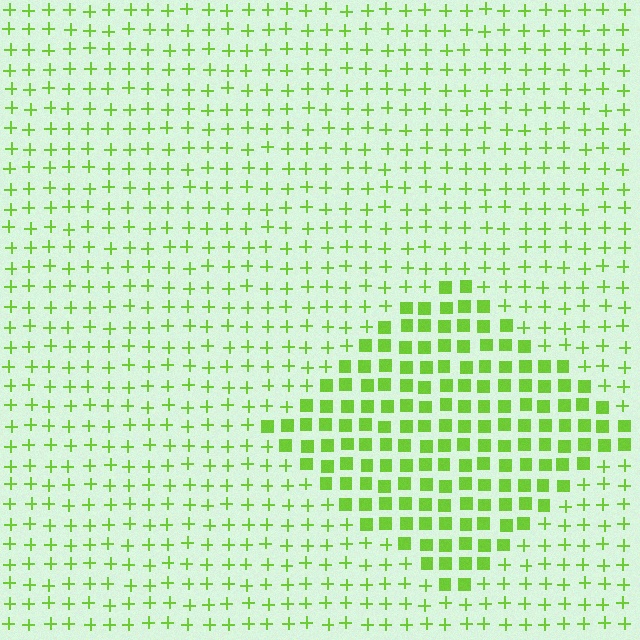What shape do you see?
I see a diamond.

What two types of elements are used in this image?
The image uses squares inside the diamond region and plus signs outside it.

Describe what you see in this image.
The image is filled with small lime elements arranged in a uniform grid. A diamond-shaped region contains squares, while the surrounding area contains plus signs. The boundary is defined purely by the change in element shape.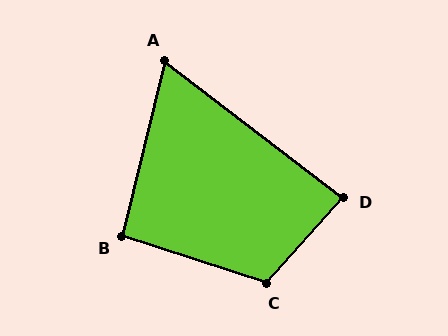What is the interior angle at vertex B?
Approximately 95 degrees (approximately right).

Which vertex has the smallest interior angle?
A, at approximately 66 degrees.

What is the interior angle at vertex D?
Approximately 85 degrees (approximately right).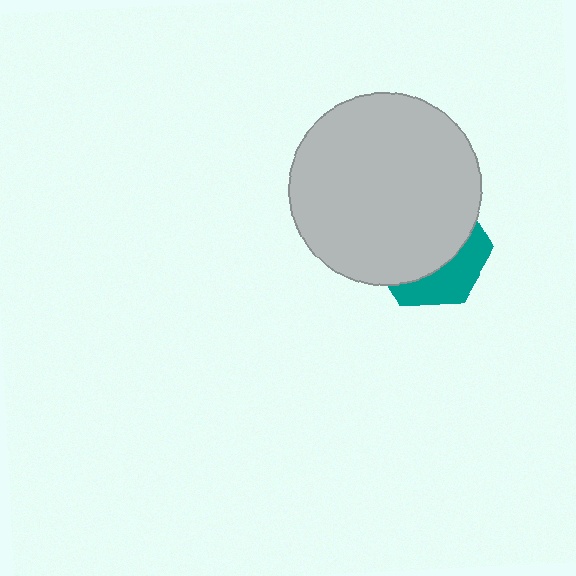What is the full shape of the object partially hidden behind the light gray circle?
The partially hidden object is a teal hexagon.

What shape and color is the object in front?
The object in front is a light gray circle.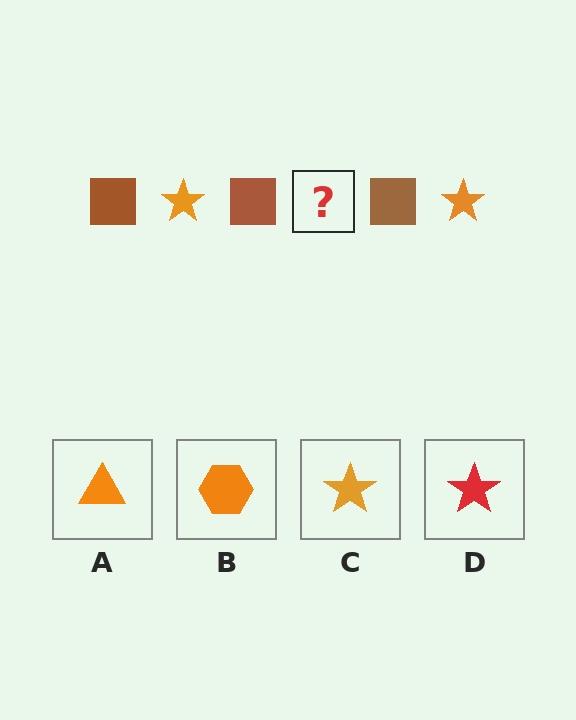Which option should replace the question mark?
Option C.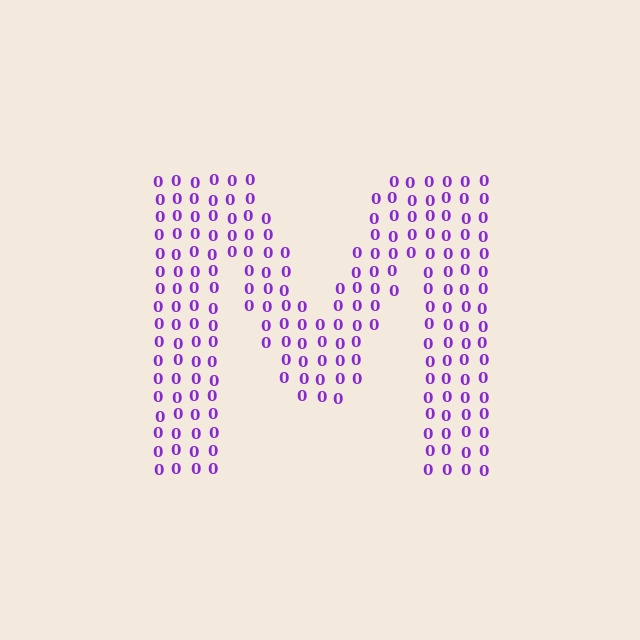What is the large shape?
The large shape is the letter M.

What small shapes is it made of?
It is made of small digit 0's.